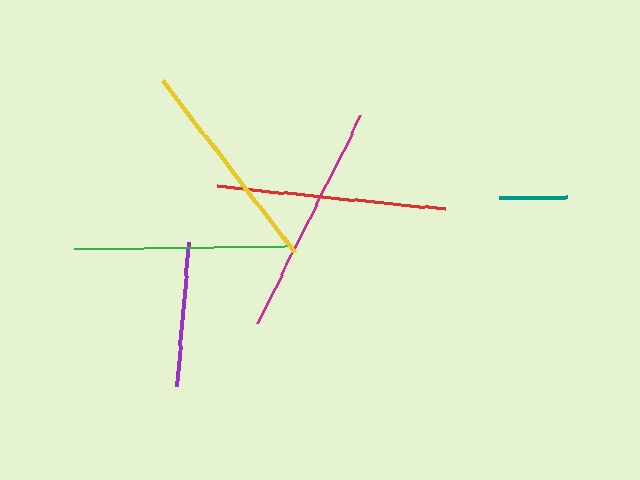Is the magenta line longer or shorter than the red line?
The magenta line is longer than the red line.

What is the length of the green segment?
The green segment is approximately 217 pixels long.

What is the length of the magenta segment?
The magenta segment is approximately 231 pixels long.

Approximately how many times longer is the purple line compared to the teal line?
The purple line is approximately 2.1 times the length of the teal line.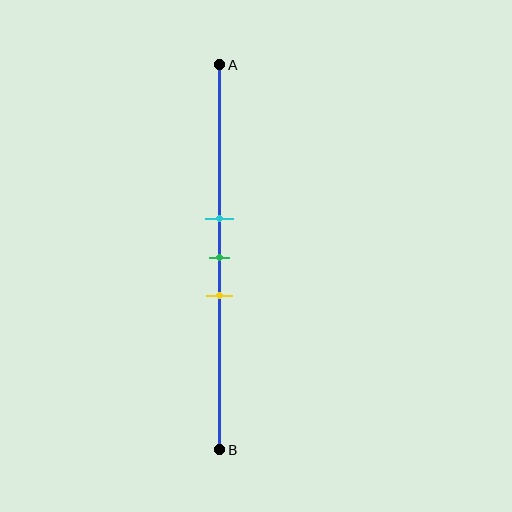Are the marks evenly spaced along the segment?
Yes, the marks are approximately evenly spaced.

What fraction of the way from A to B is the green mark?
The green mark is approximately 50% (0.5) of the way from A to B.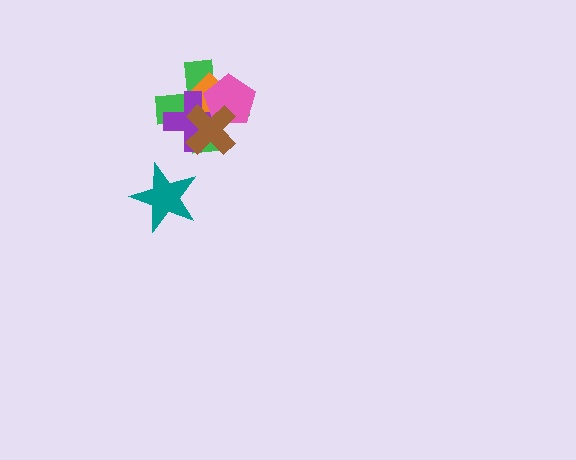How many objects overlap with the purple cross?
4 objects overlap with the purple cross.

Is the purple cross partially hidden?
Yes, it is partially covered by another shape.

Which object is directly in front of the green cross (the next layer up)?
The orange diamond is directly in front of the green cross.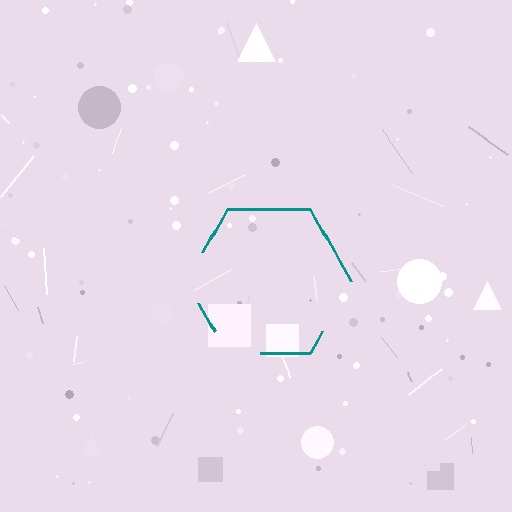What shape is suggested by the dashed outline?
The dashed outline suggests a hexagon.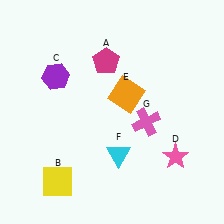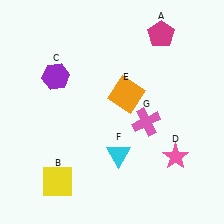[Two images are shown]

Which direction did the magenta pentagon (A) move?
The magenta pentagon (A) moved right.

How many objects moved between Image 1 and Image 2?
1 object moved between the two images.